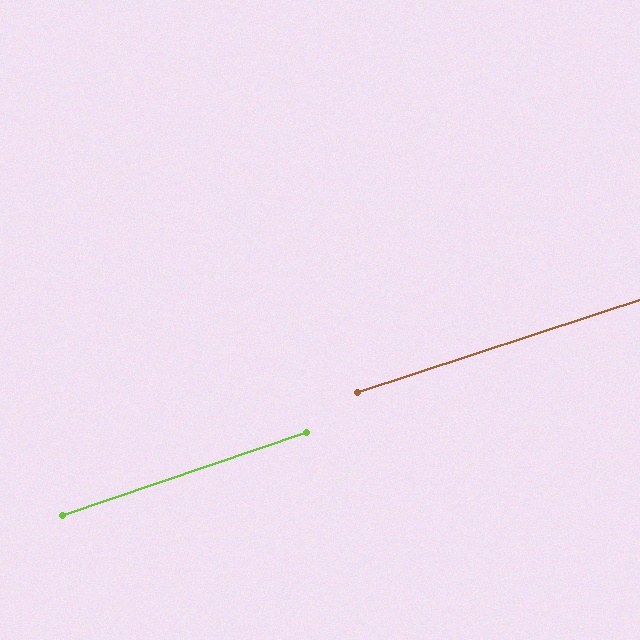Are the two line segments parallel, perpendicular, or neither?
Parallel — their directions differ by only 0.8°.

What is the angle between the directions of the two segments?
Approximately 1 degree.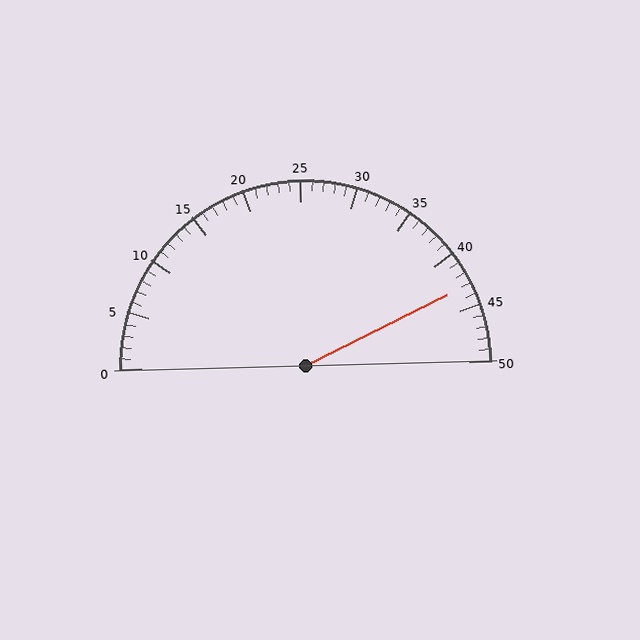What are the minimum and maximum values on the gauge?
The gauge ranges from 0 to 50.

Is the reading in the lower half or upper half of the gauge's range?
The reading is in the upper half of the range (0 to 50).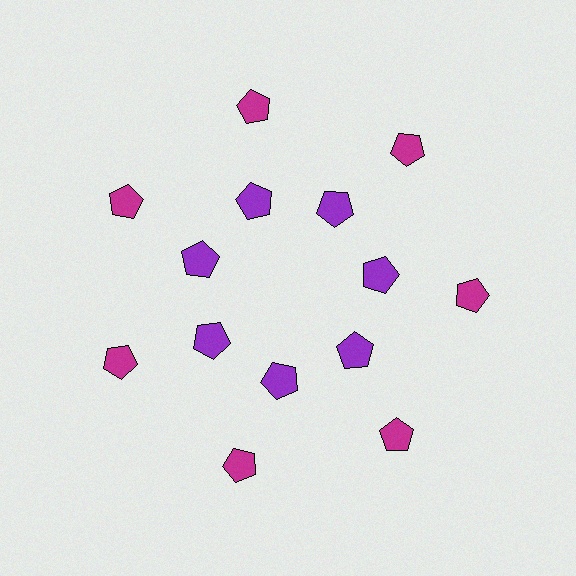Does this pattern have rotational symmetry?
Yes, this pattern has 7-fold rotational symmetry. It looks the same after rotating 51 degrees around the center.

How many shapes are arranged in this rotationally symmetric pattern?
There are 14 shapes, arranged in 7 groups of 2.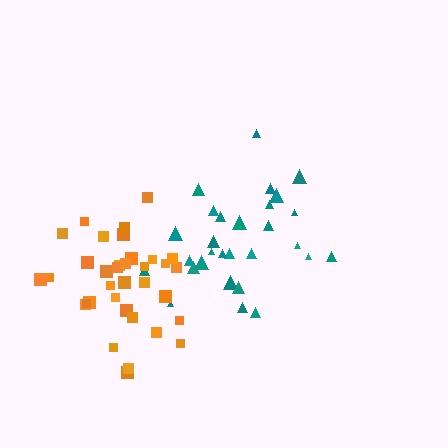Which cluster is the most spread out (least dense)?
Teal.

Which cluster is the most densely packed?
Orange.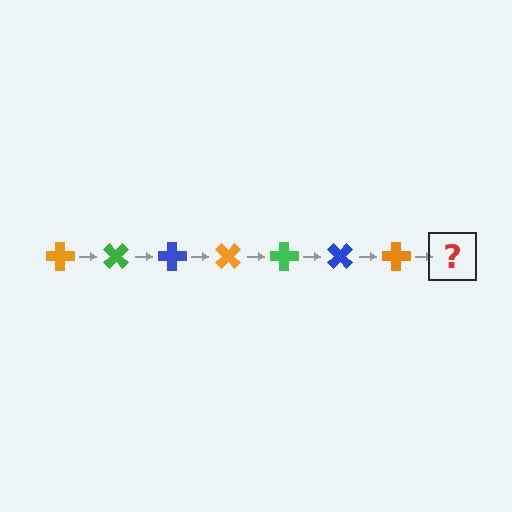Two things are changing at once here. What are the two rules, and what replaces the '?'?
The two rules are that it rotates 45 degrees each step and the color cycles through orange, green, and blue. The '?' should be a green cross, rotated 315 degrees from the start.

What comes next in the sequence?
The next element should be a green cross, rotated 315 degrees from the start.